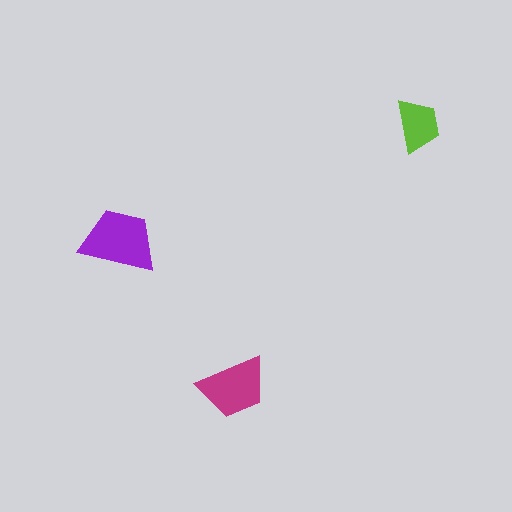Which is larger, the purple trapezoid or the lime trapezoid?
The purple one.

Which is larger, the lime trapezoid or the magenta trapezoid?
The magenta one.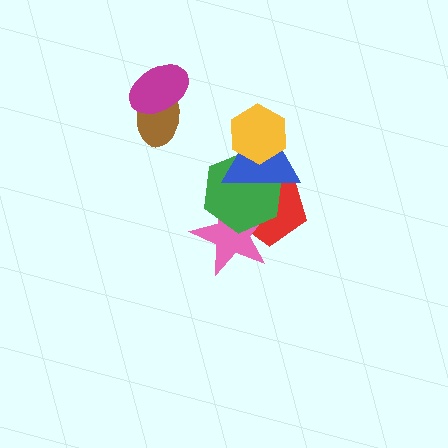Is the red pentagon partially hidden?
Yes, it is partially covered by another shape.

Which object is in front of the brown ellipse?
The magenta ellipse is in front of the brown ellipse.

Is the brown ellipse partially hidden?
Yes, it is partially covered by another shape.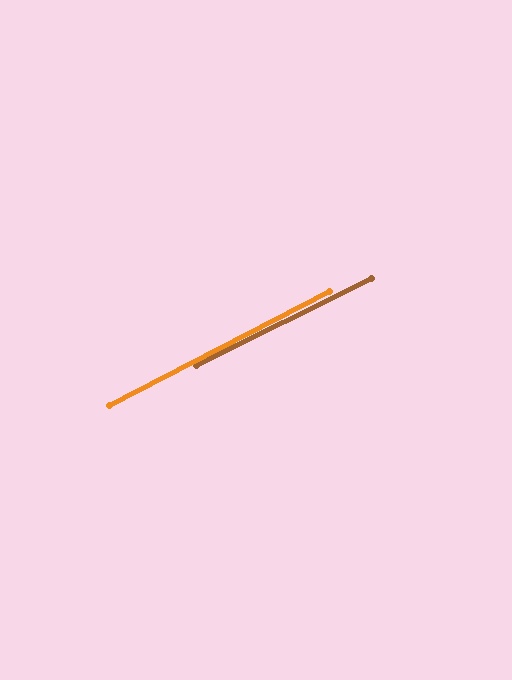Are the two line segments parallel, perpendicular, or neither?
Parallel — their directions differ by only 1.1°.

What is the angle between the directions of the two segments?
Approximately 1 degree.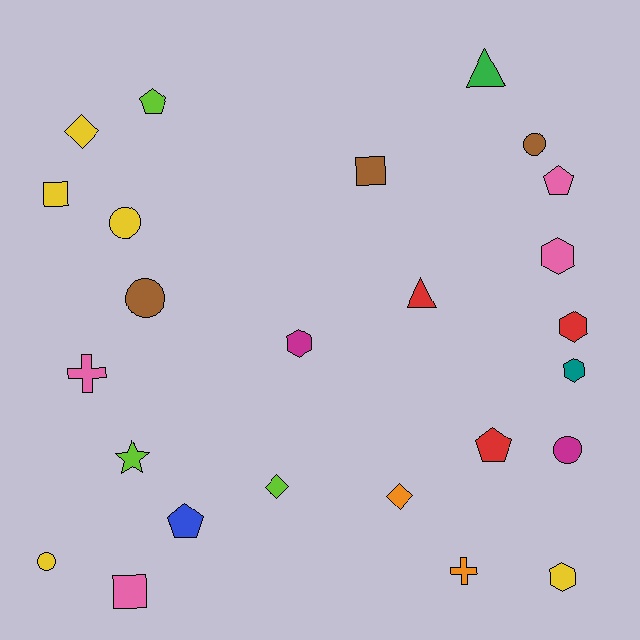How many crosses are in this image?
There are 2 crosses.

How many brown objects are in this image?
There are 3 brown objects.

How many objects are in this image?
There are 25 objects.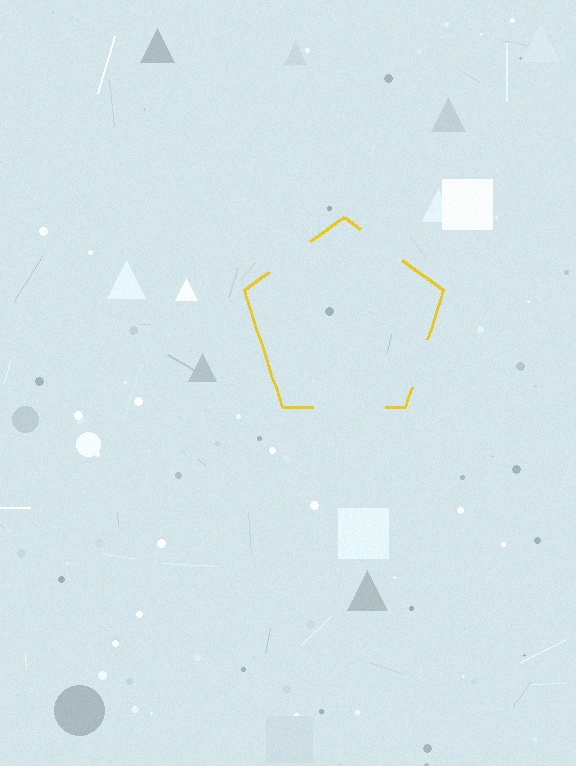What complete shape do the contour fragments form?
The contour fragments form a pentagon.